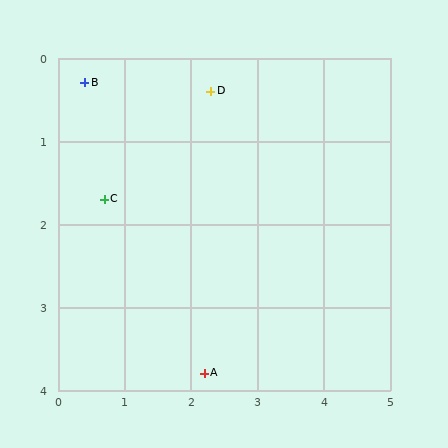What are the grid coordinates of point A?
Point A is at approximately (2.2, 3.8).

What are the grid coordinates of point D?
Point D is at approximately (2.3, 0.4).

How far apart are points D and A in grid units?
Points D and A are about 3.4 grid units apart.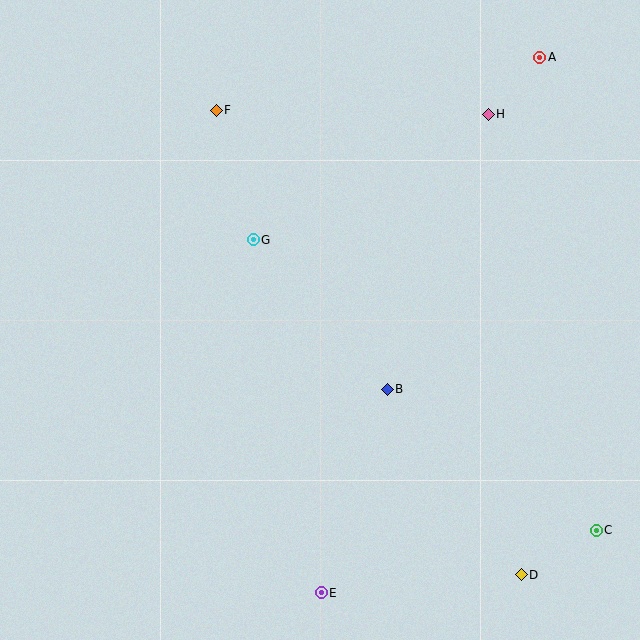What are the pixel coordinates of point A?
Point A is at (540, 57).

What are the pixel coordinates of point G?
Point G is at (253, 240).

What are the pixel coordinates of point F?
Point F is at (216, 110).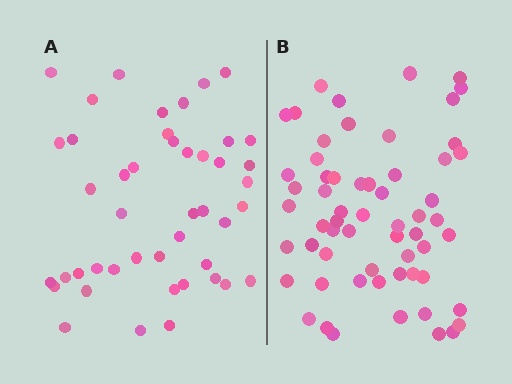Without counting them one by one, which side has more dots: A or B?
Region B (the right region) has more dots.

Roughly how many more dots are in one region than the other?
Region B has approximately 15 more dots than region A.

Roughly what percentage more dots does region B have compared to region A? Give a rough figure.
About 35% more.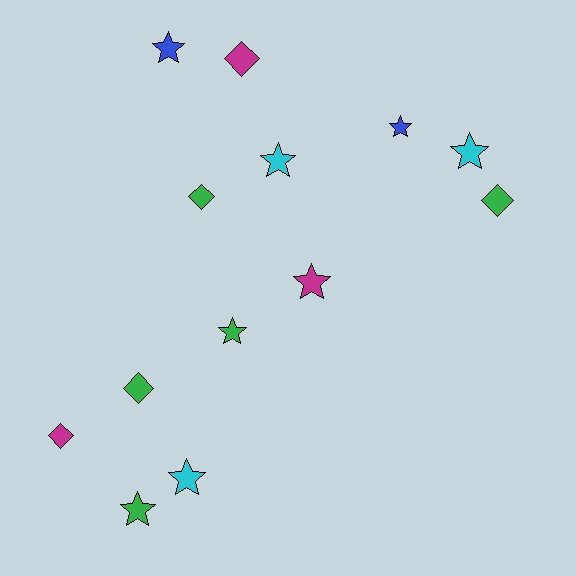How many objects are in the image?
There are 13 objects.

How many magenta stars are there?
There is 1 magenta star.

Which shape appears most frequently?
Star, with 8 objects.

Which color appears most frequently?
Green, with 5 objects.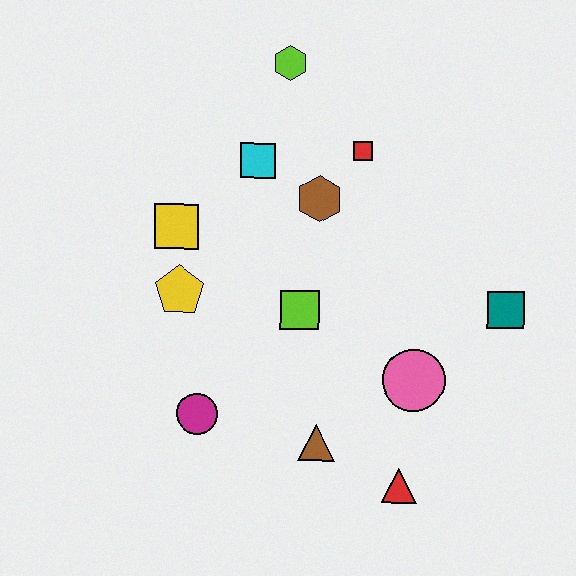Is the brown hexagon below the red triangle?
No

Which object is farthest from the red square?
The red triangle is farthest from the red square.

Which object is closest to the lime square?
The brown hexagon is closest to the lime square.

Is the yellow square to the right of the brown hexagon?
No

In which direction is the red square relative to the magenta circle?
The red square is above the magenta circle.